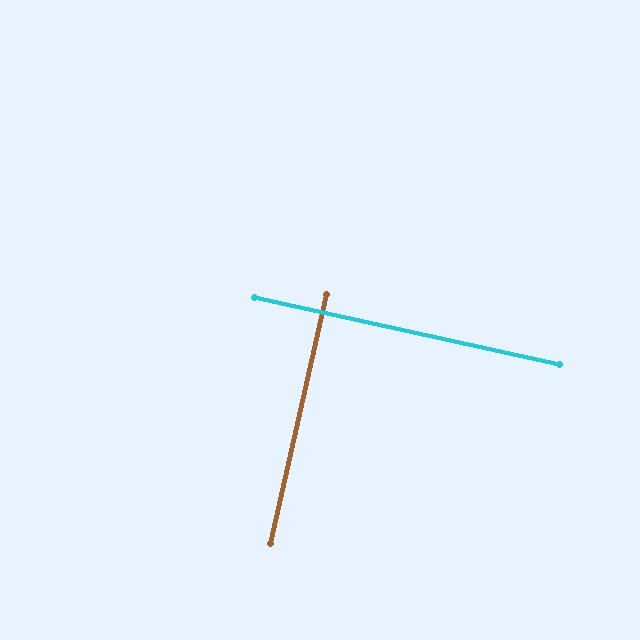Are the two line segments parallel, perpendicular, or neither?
Perpendicular — they meet at approximately 90°.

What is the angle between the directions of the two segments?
Approximately 90 degrees.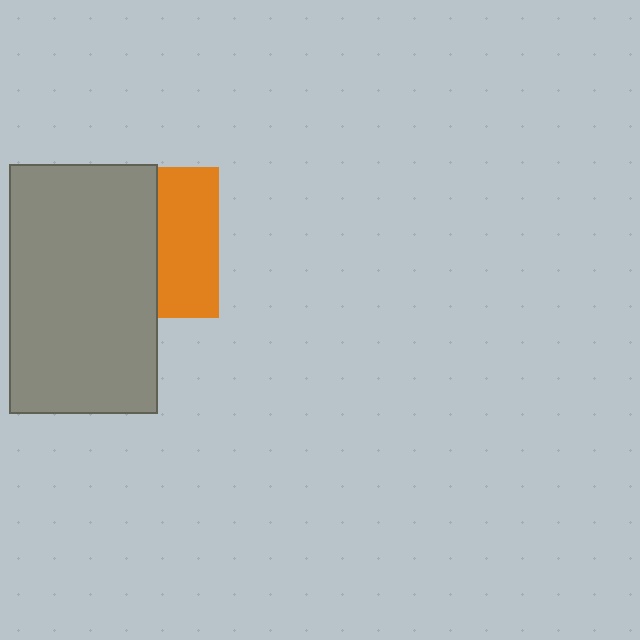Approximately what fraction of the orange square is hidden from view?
Roughly 59% of the orange square is hidden behind the gray rectangle.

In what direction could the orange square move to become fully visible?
The orange square could move right. That would shift it out from behind the gray rectangle entirely.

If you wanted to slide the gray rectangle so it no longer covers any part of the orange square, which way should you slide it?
Slide it left — that is the most direct way to separate the two shapes.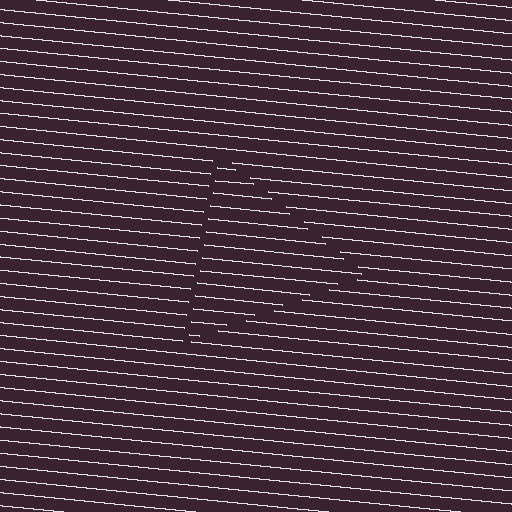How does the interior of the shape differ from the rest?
The interior of the shape contains the same grating, shifted by half a period — the contour is defined by the phase discontinuity where line-ends from the inner and outer gratings abut.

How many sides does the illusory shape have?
3 sides — the line-ends trace a triangle.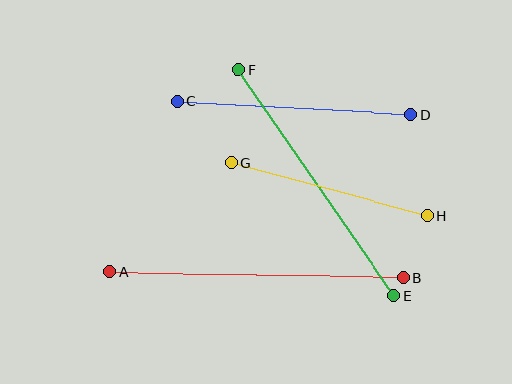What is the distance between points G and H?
The distance is approximately 203 pixels.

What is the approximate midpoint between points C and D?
The midpoint is at approximately (294, 108) pixels.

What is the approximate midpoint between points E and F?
The midpoint is at approximately (316, 183) pixels.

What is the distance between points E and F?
The distance is approximately 274 pixels.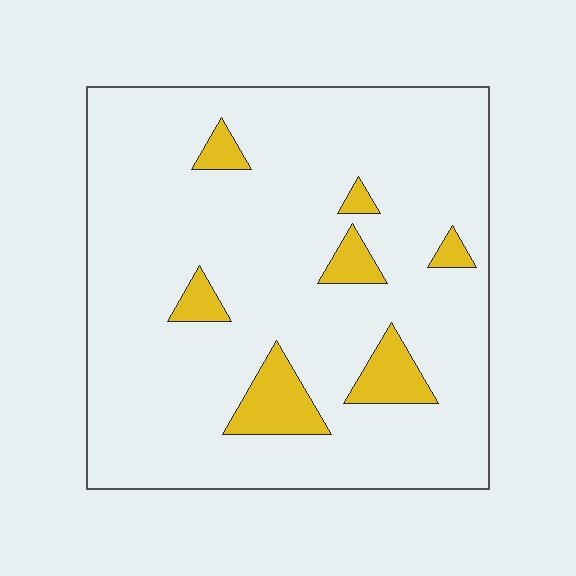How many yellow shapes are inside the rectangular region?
7.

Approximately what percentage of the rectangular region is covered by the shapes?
Approximately 10%.